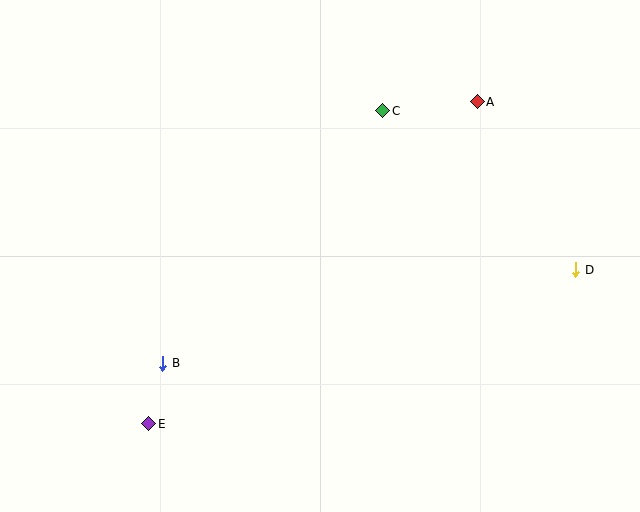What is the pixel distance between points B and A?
The distance between B and A is 409 pixels.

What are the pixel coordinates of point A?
Point A is at (477, 102).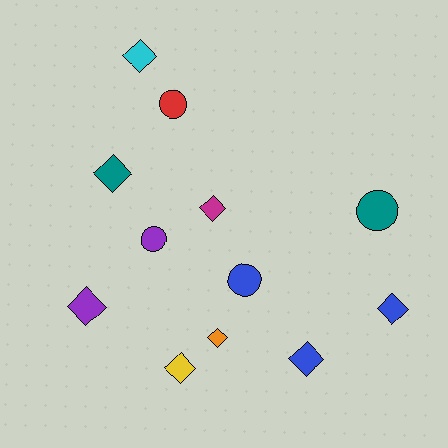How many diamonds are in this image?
There are 8 diamonds.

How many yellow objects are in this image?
There is 1 yellow object.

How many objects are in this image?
There are 12 objects.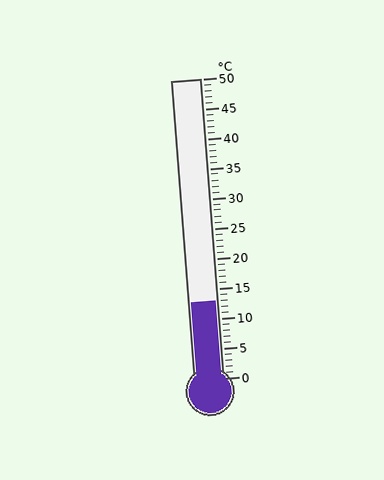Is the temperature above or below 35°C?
The temperature is below 35°C.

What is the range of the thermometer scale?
The thermometer scale ranges from 0°C to 50°C.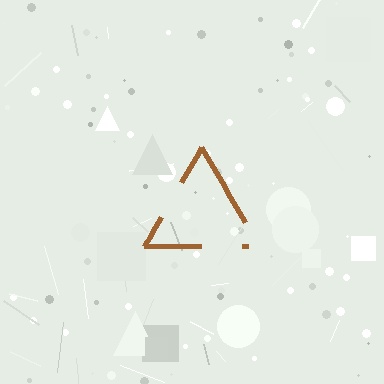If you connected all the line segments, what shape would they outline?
They would outline a triangle.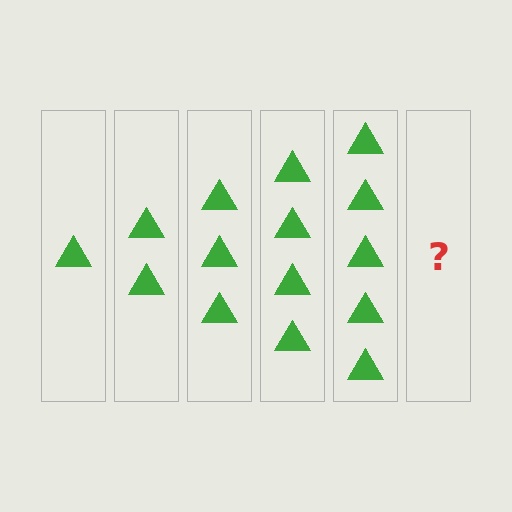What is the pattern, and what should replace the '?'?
The pattern is that each step adds one more triangle. The '?' should be 6 triangles.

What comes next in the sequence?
The next element should be 6 triangles.